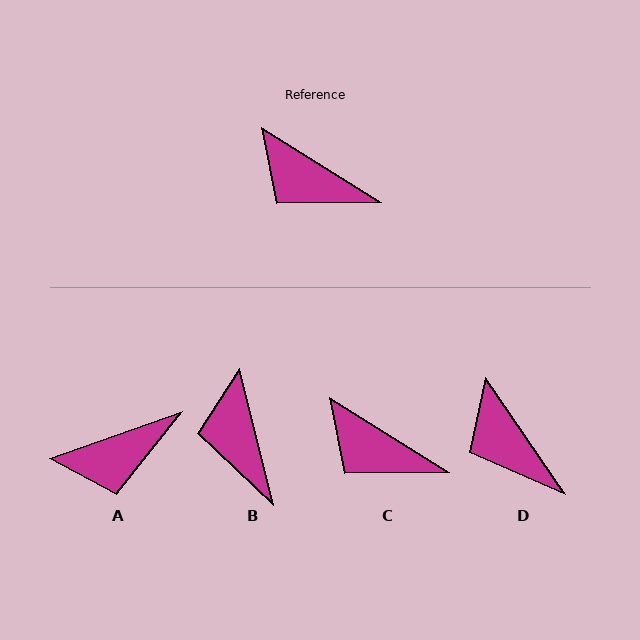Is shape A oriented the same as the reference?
No, it is off by about 51 degrees.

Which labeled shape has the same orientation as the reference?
C.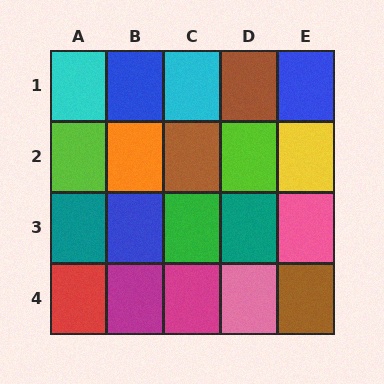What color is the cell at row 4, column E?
Brown.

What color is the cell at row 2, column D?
Lime.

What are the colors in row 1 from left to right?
Cyan, blue, cyan, brown, blue.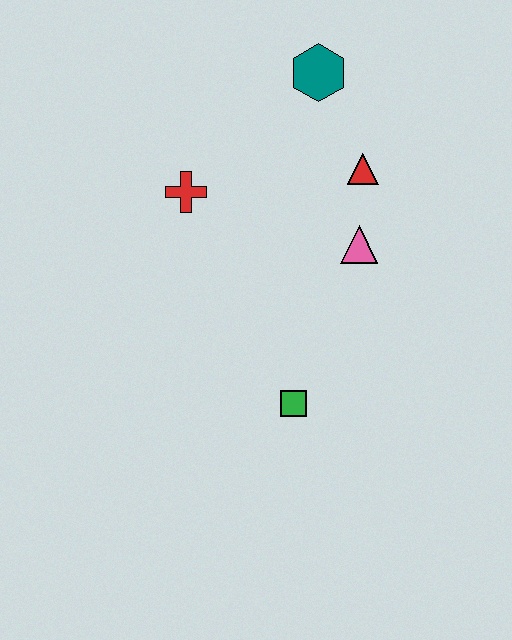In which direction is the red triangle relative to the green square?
The red triangle is above the green square.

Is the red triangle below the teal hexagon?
Yes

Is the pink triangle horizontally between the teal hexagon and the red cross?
No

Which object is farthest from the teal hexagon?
The green square is farthest from the teal hexagon.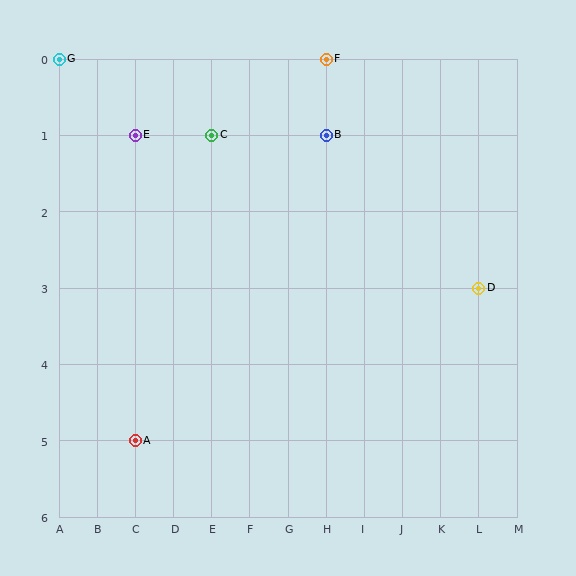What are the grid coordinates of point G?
Point G is at grid coordinates (A, 0).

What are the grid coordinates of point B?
Point B is at grid coordinates (H, 1).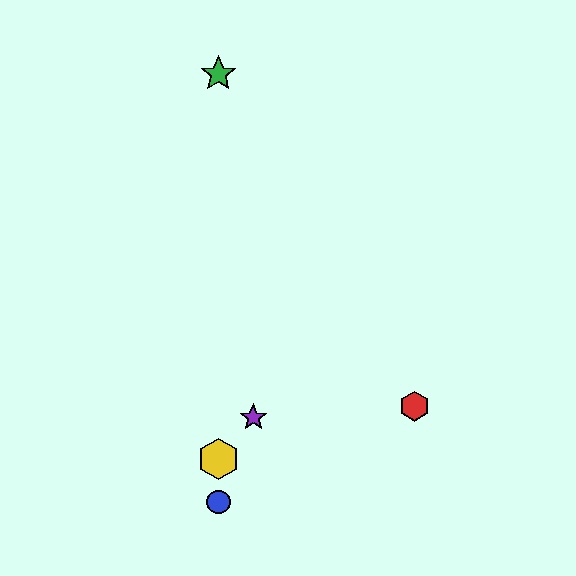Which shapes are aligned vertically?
The blue circle, the green star, the yellow hexagon are aligned vertically.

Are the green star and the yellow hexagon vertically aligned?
Yes, both are at x≈218.